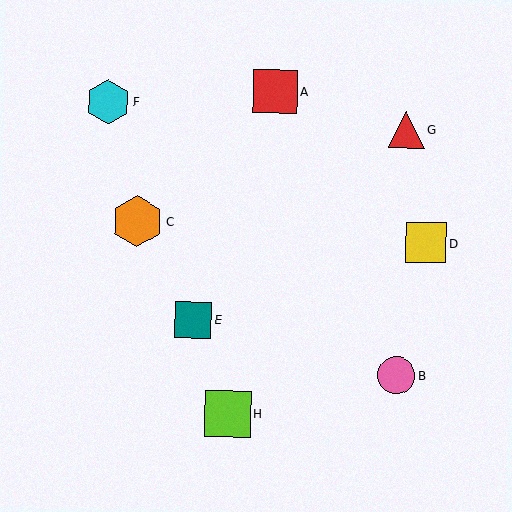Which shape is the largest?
The orange hexagon (labeled C) is the largest.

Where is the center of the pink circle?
The center of the pink circle is at (396, 375).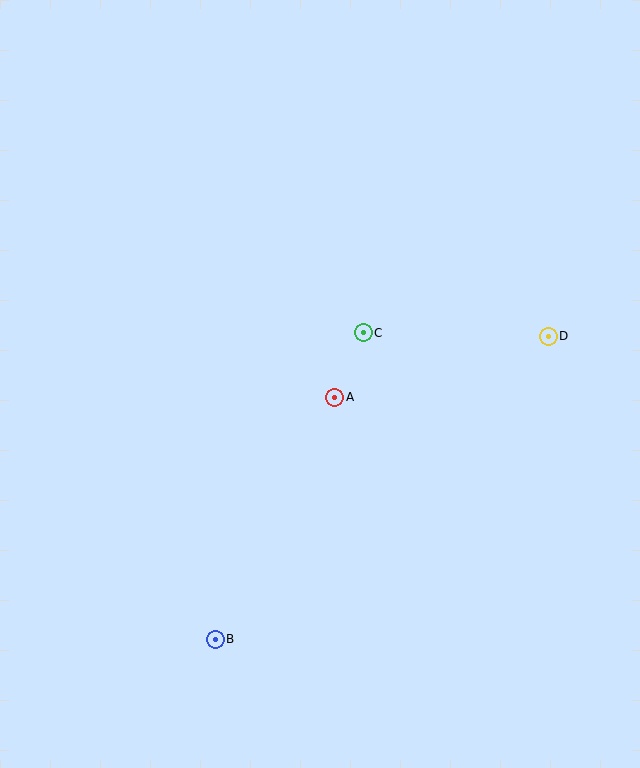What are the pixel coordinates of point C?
Point C is at (363, 333).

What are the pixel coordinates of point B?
Point B is at (215, 639).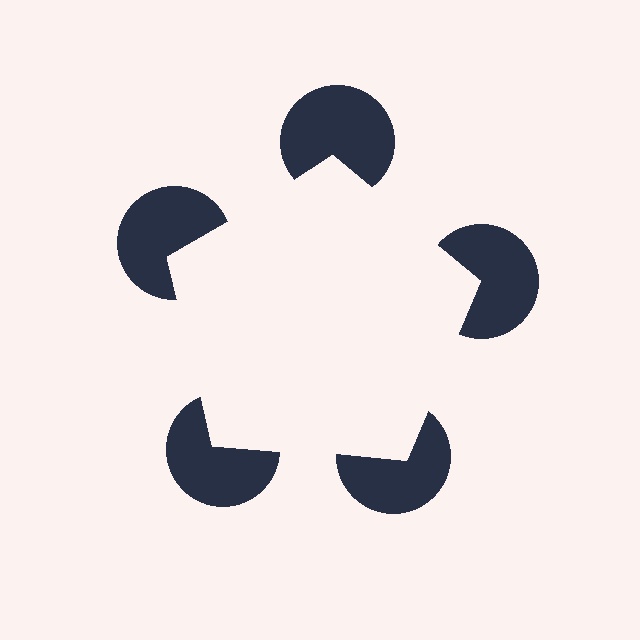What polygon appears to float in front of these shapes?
An illusory pentagon — its edges are inferred from the aligned wedge cuts in the pac-man discs, not physically drawn.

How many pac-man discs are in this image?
There are 5 — one at each vertex of the illusory pentagon.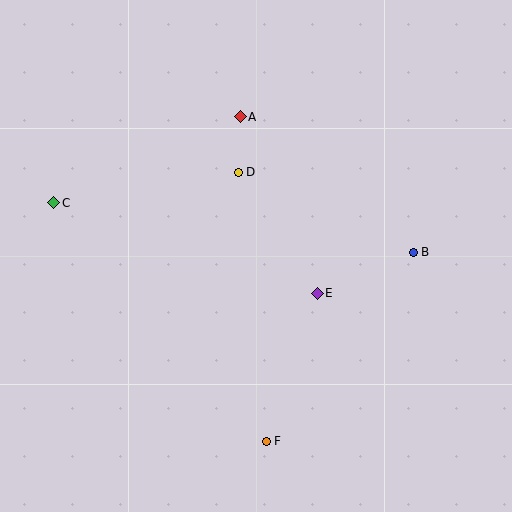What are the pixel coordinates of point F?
Point F is at (266, 441).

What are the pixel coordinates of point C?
Point C is at (54, 203).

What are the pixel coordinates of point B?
Point B is at (413, 252).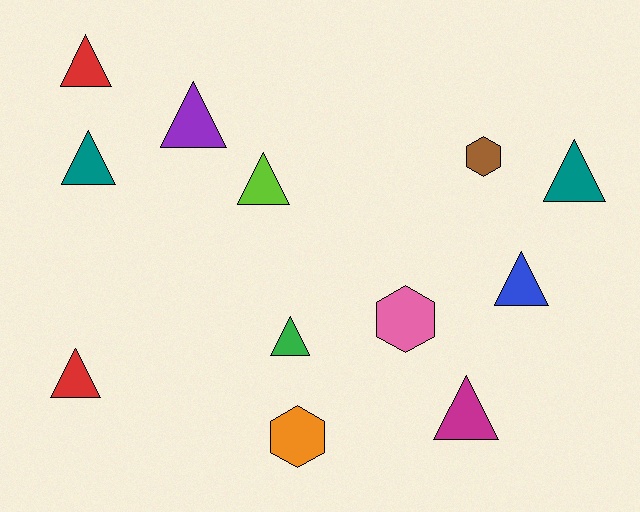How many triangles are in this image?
There are 9 triangles.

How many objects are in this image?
There are 12 objects.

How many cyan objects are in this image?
There are no cyan objects.